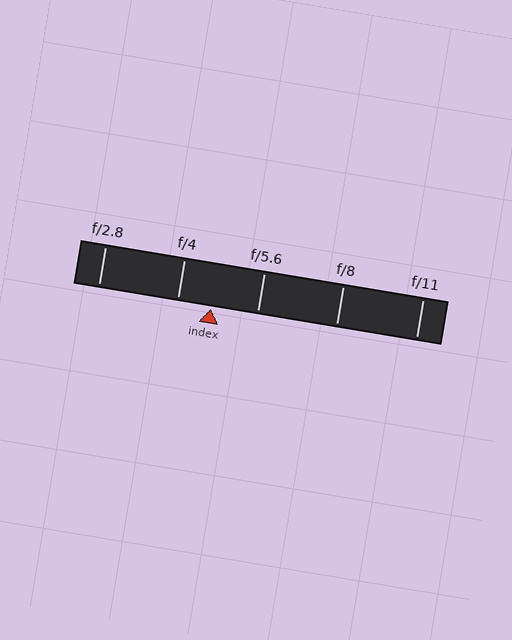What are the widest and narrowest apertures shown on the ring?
The widest aperture shown is f/2.8 and the narrowest is f/11.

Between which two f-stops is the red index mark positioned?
The index mark is between f/4 and f/5.6.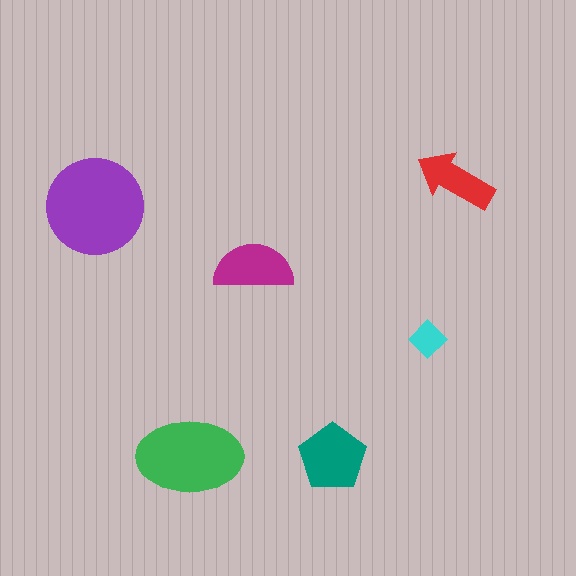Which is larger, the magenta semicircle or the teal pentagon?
The teal pentagon.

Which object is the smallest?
The cyan diamond.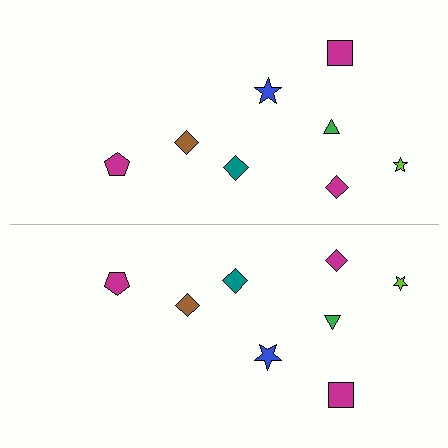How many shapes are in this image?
There are 16 shapes in this image.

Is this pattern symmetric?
Yes, this pattern has bilateral (reflection) symmetry.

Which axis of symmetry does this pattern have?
The pattern has a horizontal axis of symmetry running through the center of the image.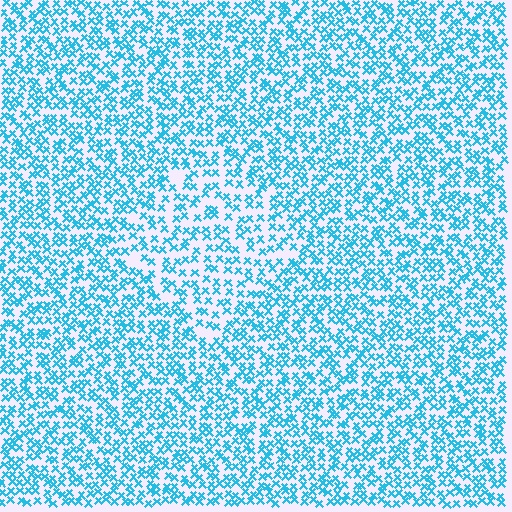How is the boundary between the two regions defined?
The boundary is defined by a change in element density (approximately 1.5x ratio). All elements are the same color, size, and shape.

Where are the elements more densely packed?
The elements are more densely packed outside the diamond boundary.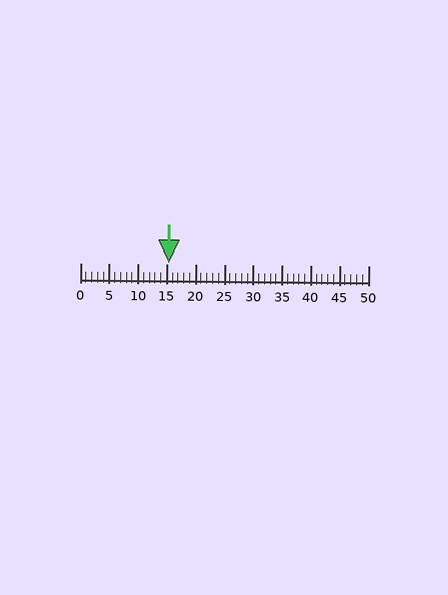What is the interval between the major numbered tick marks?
The major tick marks are spaced 5 units apart.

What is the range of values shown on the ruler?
The ruler shows values from 0 to 50.